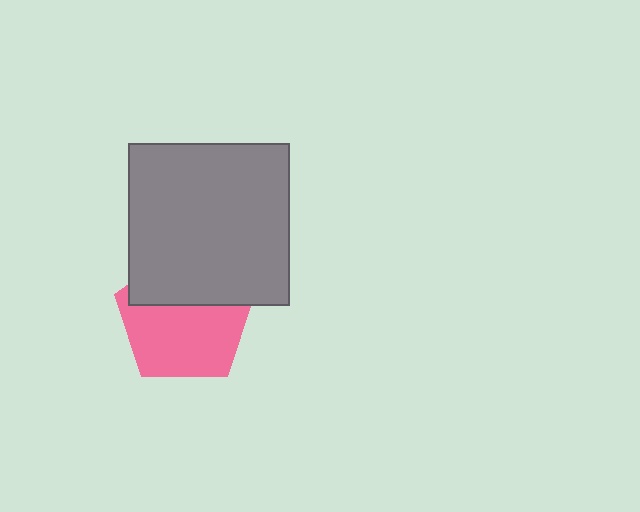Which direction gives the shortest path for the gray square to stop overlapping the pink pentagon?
Moving up gives the shortest separation.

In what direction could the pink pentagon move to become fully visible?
The pink pentagon could move down. That would shift it out from behind the gray square entirely.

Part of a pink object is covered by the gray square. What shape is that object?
It is a pentagon.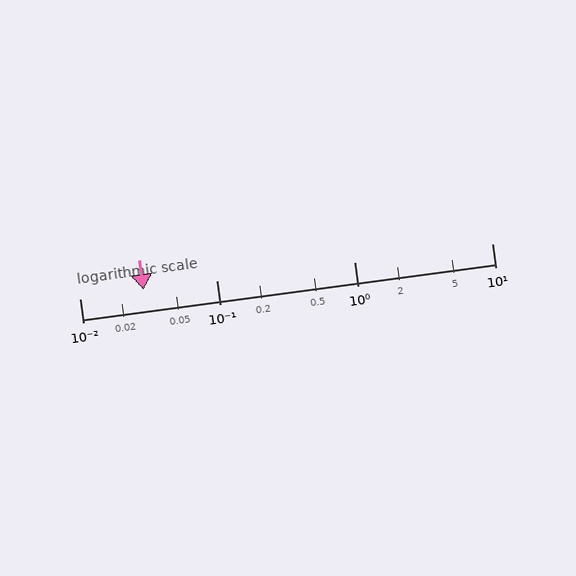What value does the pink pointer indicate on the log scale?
The pointer indicates approximately 0.029.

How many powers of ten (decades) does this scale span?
The scale spans 3 decades, from 0.01 to 10.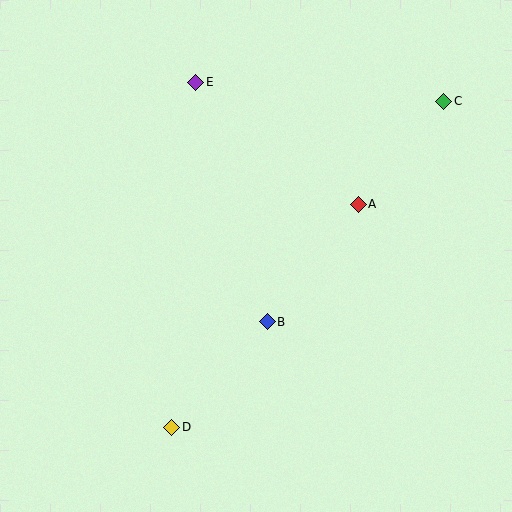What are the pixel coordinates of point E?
Point E is at (196, 82).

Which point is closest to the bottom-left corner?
Point D is closest to the bottom-left corner.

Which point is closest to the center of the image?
Point B at (267, 322) is closest to the center.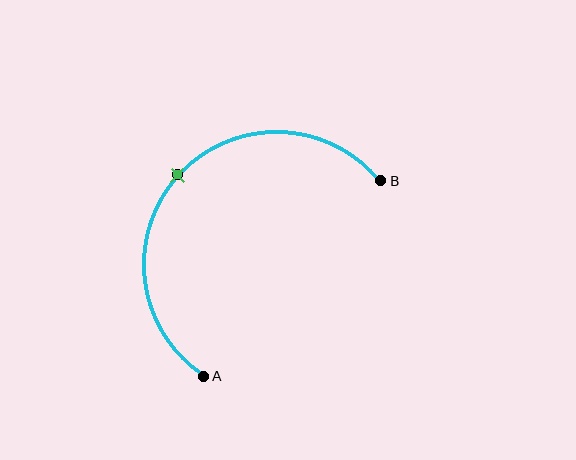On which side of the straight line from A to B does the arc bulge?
The arc bulges above and to the left of the straight line connecting A and B.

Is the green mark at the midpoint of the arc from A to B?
Yes. The green mark lies on the arc at equal arc-length from both A and B — it is the arc midpoint.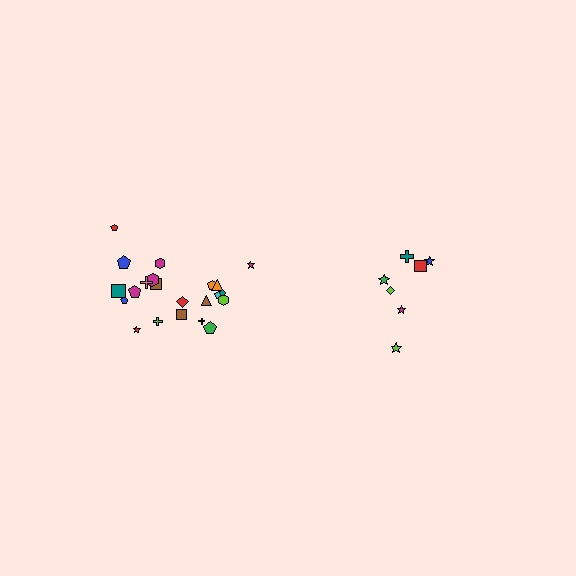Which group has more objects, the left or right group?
The left group.